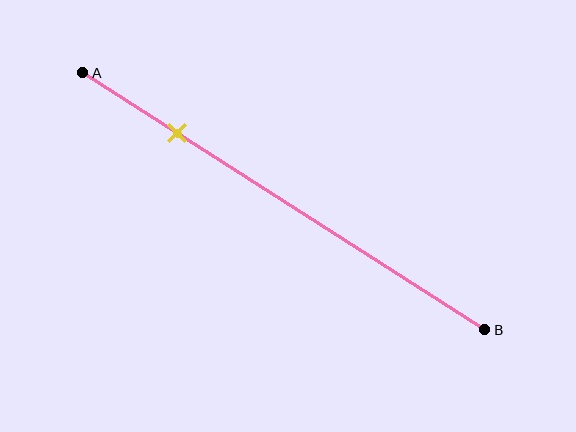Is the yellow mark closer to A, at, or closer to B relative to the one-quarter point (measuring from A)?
The yellow mark is approximately at the one-quarter point of segment AB.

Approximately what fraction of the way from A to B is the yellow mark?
The yellow mark is approximately 25% of the way from A to B.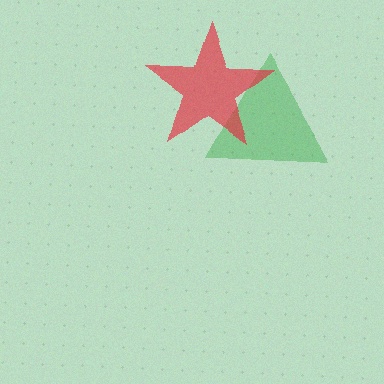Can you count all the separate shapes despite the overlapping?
Yes, there are 2 separate shapes.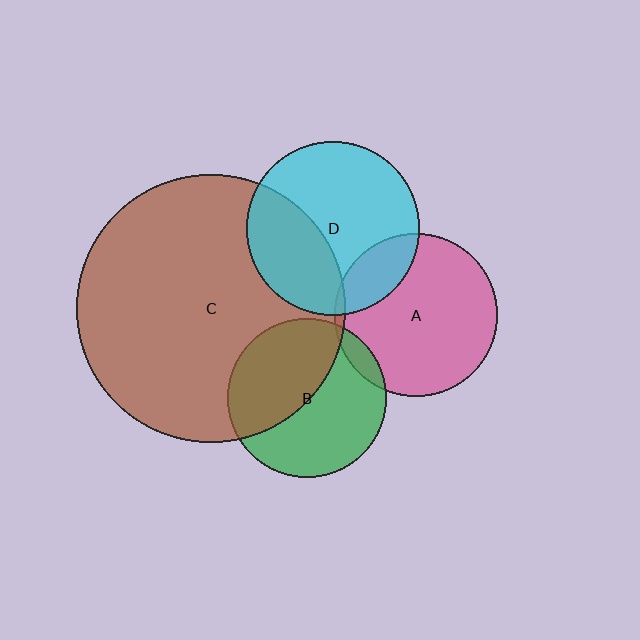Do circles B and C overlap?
Yes.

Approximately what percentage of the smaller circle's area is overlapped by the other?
Approximately 45%.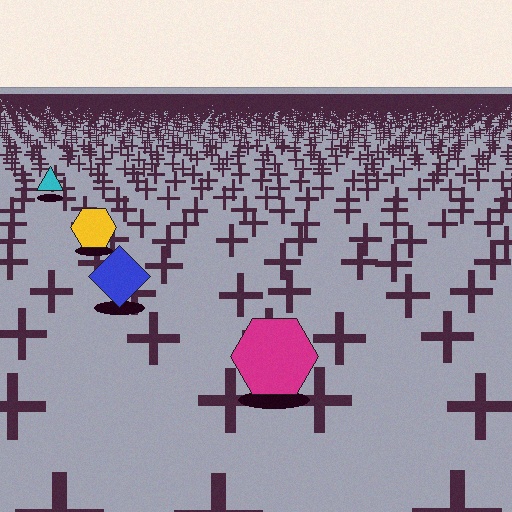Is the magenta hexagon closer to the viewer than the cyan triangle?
Yes. The magenta hexagon is closer — you can tell from the texture gradient: the ground texture is coarser near it.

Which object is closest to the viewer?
The magenta hexagon is closest. The texture marks near it are larger and more spread out.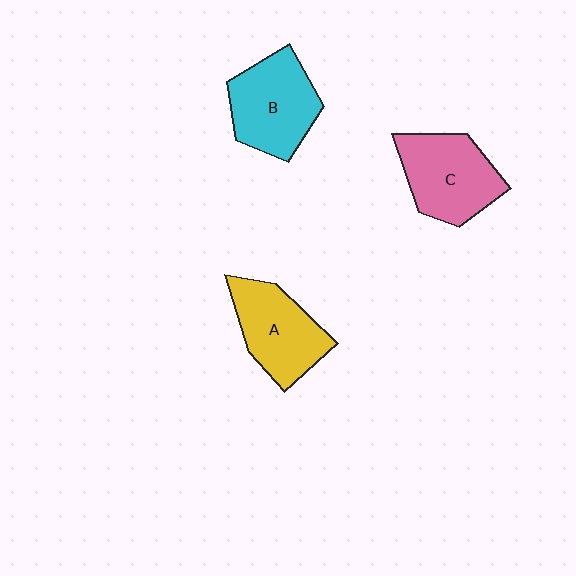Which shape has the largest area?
Shape B (cyan).